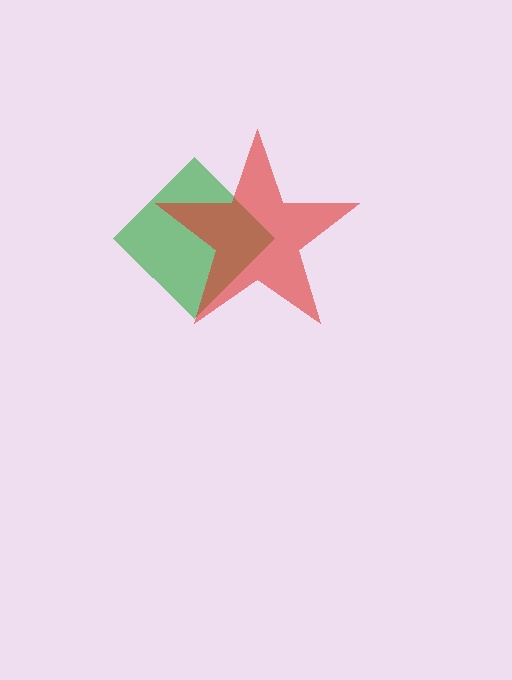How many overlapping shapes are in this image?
There are 2 overlapping shapes in the image.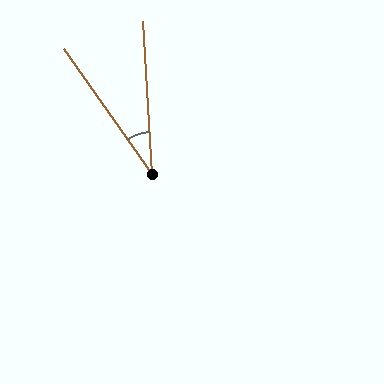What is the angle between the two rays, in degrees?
Approximately 32 degrees.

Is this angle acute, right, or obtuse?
It is acute.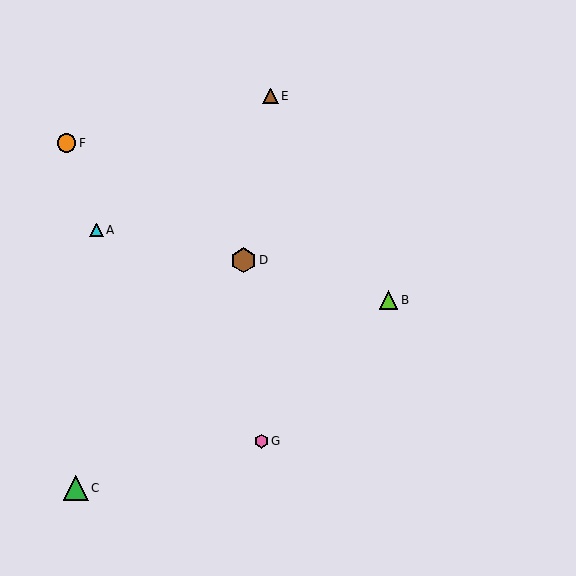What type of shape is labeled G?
Shape G is a pink hexagon.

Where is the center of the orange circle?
The center of the orange circle is at (66, 143).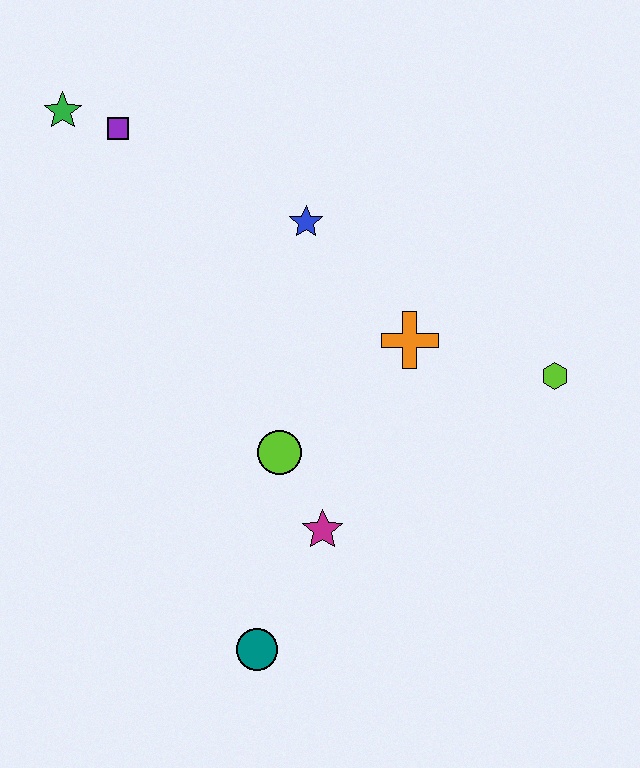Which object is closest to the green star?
The purple square is closest to the green star.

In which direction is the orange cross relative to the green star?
The orange cross is to the right of the green star.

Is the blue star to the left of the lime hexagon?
Yes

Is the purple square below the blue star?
No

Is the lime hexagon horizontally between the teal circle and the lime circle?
No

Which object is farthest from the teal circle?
The green star is farthest from the teal circle.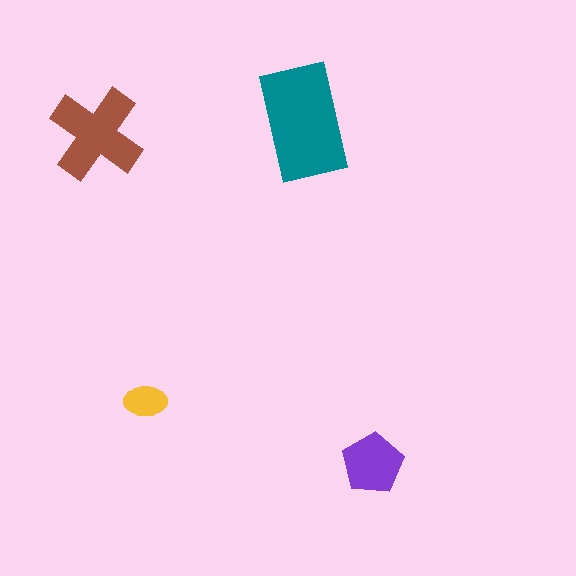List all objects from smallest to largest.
The yellow ellipse, the purple pentagon, the brown cross, the teal rectangle.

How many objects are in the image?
There are 4 objects in the image.